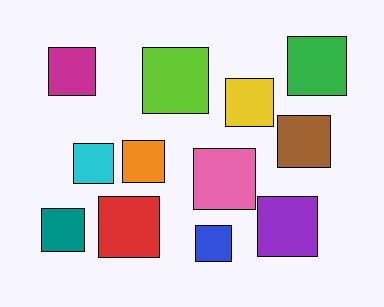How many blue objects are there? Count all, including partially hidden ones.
There is 1 blue object.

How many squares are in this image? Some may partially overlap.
There are 12 squares.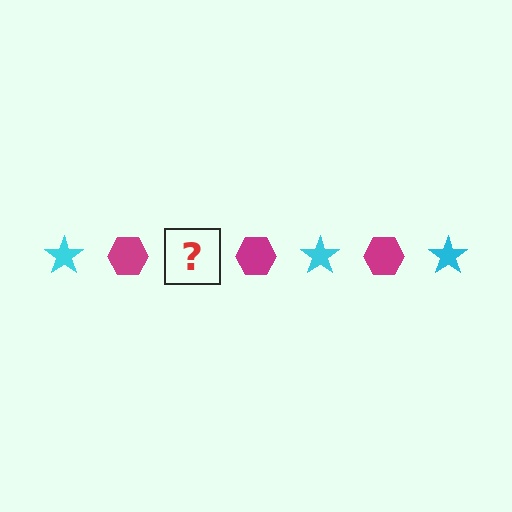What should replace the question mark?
The question mark should be replaced with a cyan star.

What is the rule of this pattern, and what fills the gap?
The rule is that the pattern alternates between cyan star and magenta hexagon. The gap should be filled with a cyan star.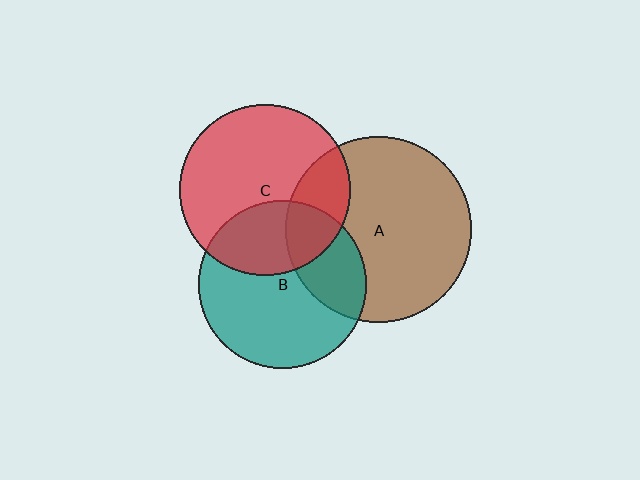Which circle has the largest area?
Circle A (brown).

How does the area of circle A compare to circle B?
Approximately 1.2 times.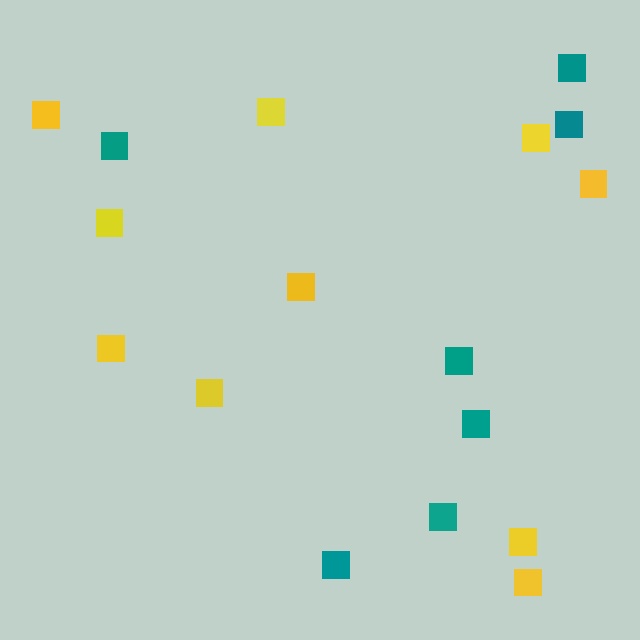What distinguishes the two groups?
There are 2 groups: one group of yellow squares (10) and one group of teal squares (7).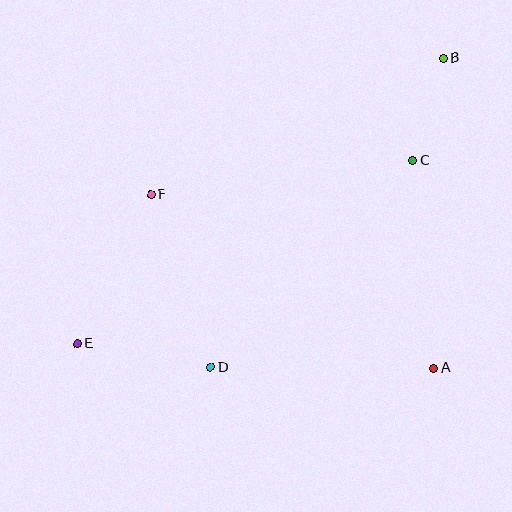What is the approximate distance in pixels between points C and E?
The distance between C and E is approximately 382 pixels.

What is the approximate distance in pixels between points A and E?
The distance between A and E is approximately 357 pixels.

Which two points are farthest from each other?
Points B and E are farthest from each other.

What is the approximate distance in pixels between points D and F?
The distance between D and F is approximately 182 pixels.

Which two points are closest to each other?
Points B and C are closest to each other.